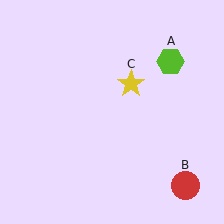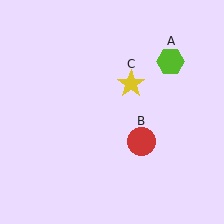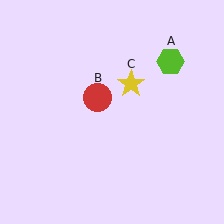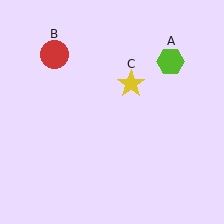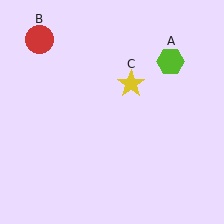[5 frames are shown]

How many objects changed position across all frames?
1 object changed position: red circle (object B).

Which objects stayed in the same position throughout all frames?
Lime hexagon (object A) and yellow star (object C) remained stationary.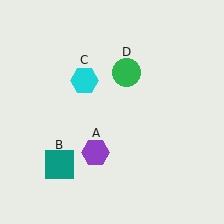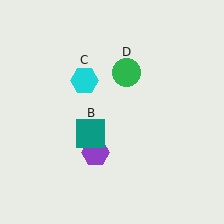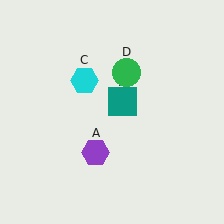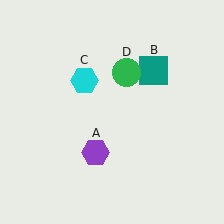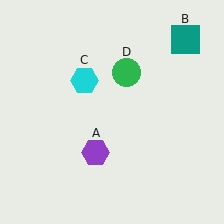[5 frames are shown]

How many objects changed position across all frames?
1 object changed position: teal square (object B).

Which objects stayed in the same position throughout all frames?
Purple hexagon (object A) and cyan hexagon (object C) and green circle (object D) remained stationary.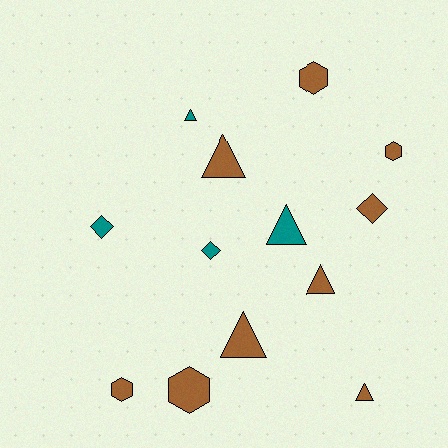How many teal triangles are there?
There are 2 teal triangles.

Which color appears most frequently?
Brown, with 9 objects.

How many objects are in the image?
There are 13 objects.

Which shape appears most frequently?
Triangle, with 6 objects.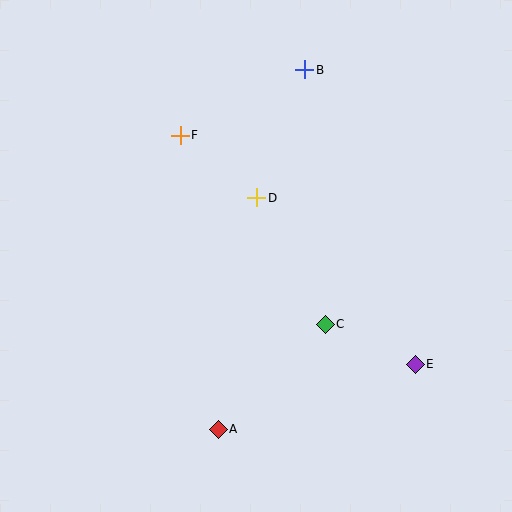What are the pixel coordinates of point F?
Point F is at (180, 135).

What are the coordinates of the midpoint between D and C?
The midpoint between D and C is at (291, 261).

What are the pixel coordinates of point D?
Point D is at (257, 198).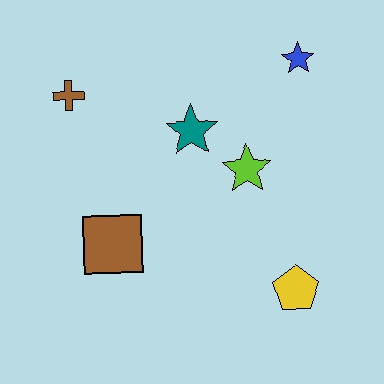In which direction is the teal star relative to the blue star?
The teal star is to the left of the blue star.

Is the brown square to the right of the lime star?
No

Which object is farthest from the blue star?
The brown square is farthest from the blue star.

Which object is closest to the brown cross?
The teal star is closest to the brown cross.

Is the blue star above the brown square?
Yes